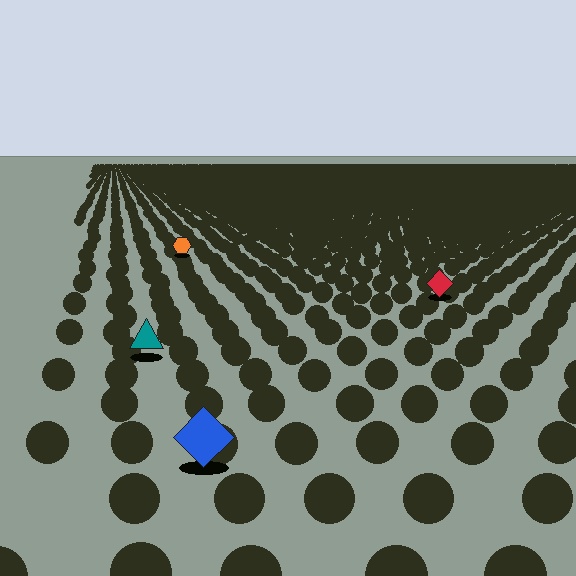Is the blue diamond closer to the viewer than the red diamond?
Yes. The blue diamond is closer — you can tell from the texture gradient: the ground texture is coarser near it.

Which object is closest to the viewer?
The blue diamond is closest. The texture marks near it are larger and more spread out.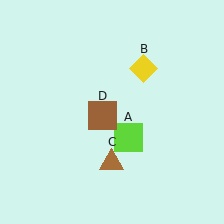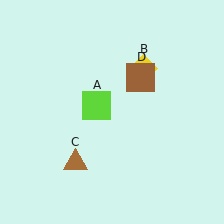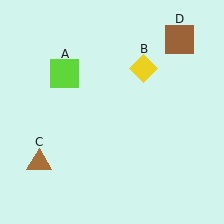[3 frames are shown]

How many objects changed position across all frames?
3 objects changed position: lime square (object A), brown triangle (object C), brown square (object D).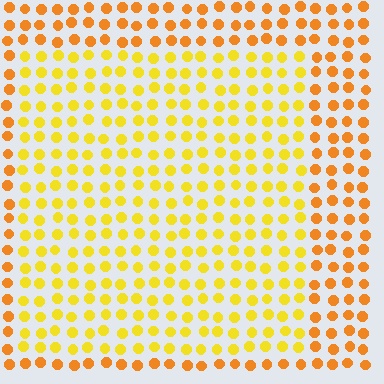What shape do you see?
I see a rectangle.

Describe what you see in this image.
The image is filled with small orange elements in a uniform arrangement. A rectangle-shaped region is visible where the elements are tinted to a slightly different hue, forming a subtle color boundary.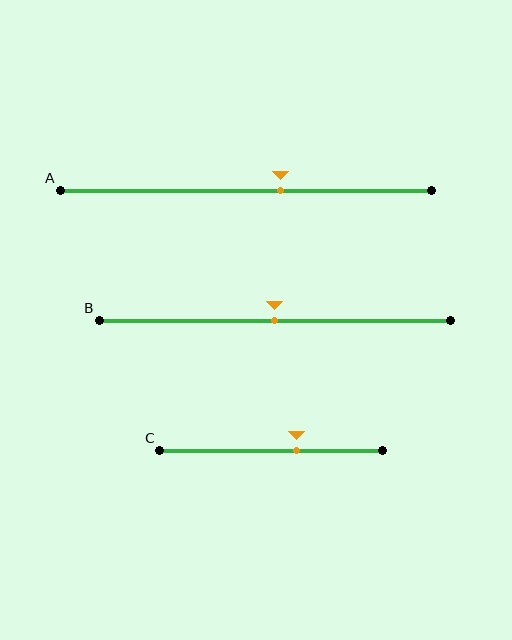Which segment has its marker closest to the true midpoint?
Segment B has its marker closest to the true midpoint.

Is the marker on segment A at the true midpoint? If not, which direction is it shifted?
No, the marker on segment A is shifted to the right by about 9% of the segment length.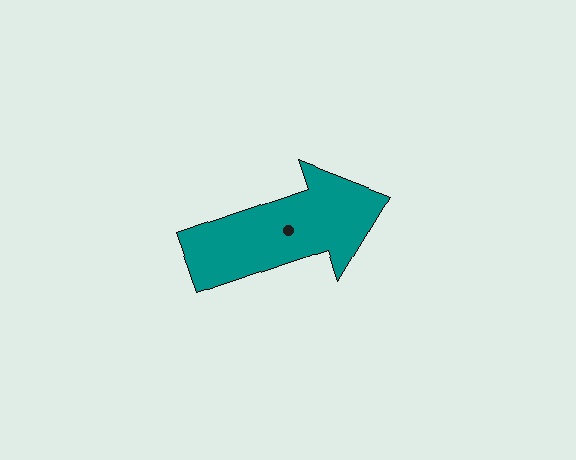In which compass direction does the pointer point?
East.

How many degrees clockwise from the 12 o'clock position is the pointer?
Approximately 71 degrees.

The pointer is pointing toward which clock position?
Roughly 2 o'clock.